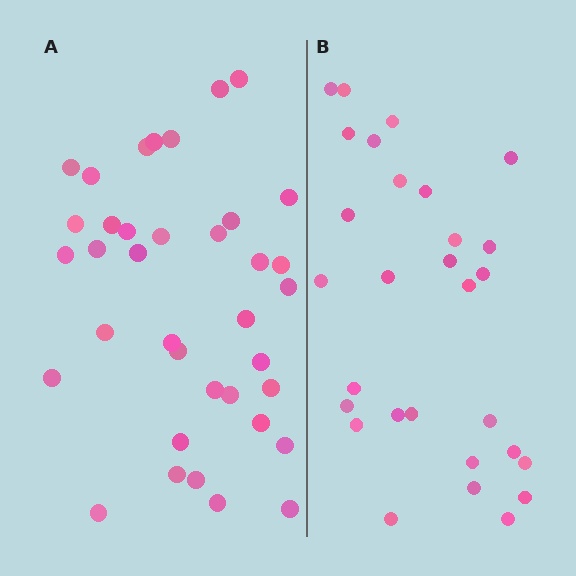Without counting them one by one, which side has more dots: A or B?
Region A (the left region) has more dots.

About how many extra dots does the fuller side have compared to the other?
Region A has roughly 8 or so more dots than region B.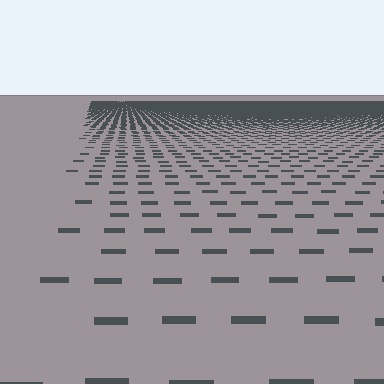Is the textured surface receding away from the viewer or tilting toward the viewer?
The surface is receding away from the viewer. Texture elements get smaller and denser toward the top.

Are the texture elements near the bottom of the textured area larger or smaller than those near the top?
Larger. Near the bottom, elements are closer to the viewer and appear at a bigger on-screen size.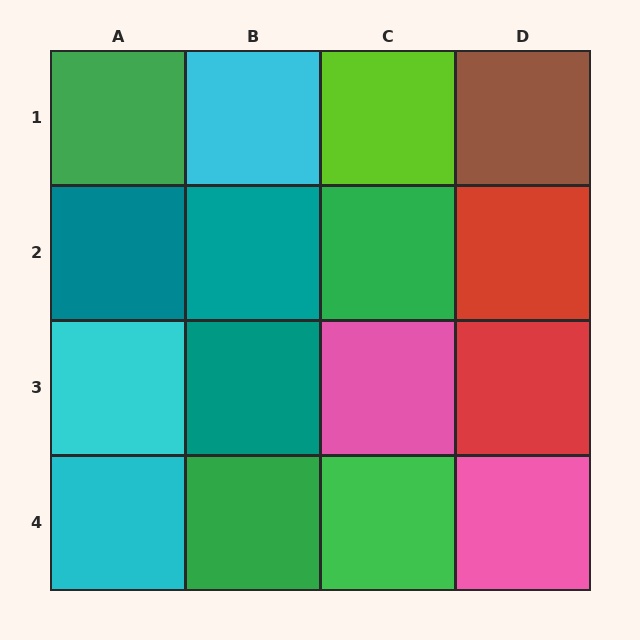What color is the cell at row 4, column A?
Cyan.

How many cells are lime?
1 cell is lime.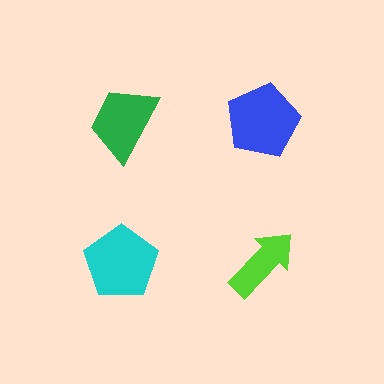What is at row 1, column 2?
A blue pentagon.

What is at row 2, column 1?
A cyan pentagon.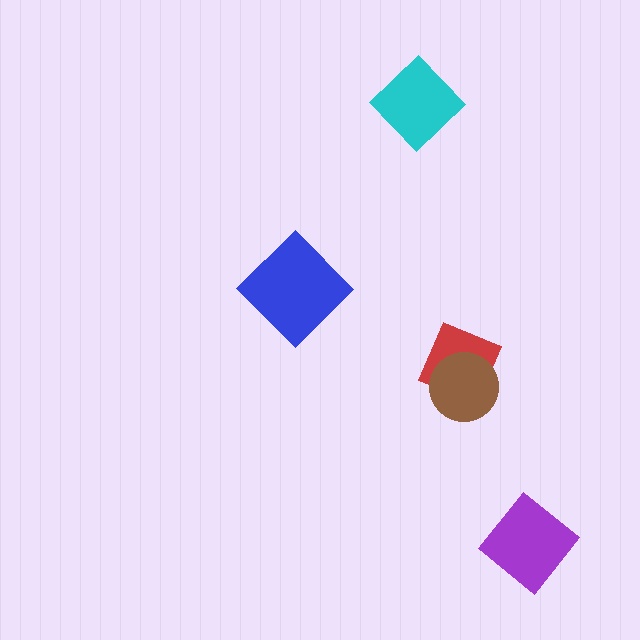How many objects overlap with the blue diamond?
0 objects overlap with the blue diamond.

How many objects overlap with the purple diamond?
0 objects overlap with the purple diamond.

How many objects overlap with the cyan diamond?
0 objects overlap with the cyan diamond.